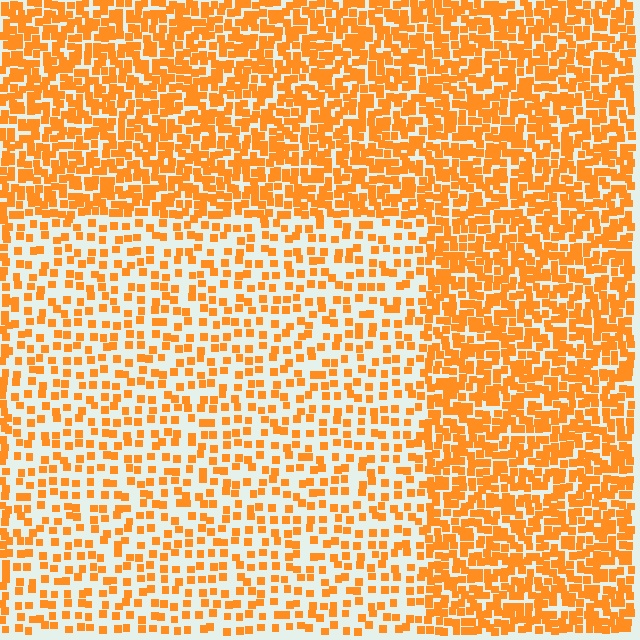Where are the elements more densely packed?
The elements are more densely packed outside the rectangle boundary.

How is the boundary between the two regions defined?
The boundary is defined by a change in element density (approximately 2.1x ratio). All elements are the same color, size, and shape.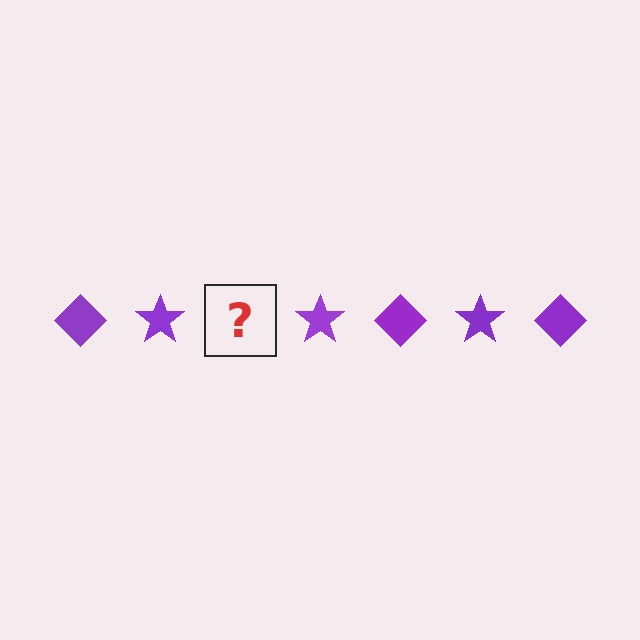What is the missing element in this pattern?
The missing element is a purple diamond.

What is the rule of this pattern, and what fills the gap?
The rule is that the pattern cycles through diamond, star shapes in purple. The gap should be filled with a purple diamond.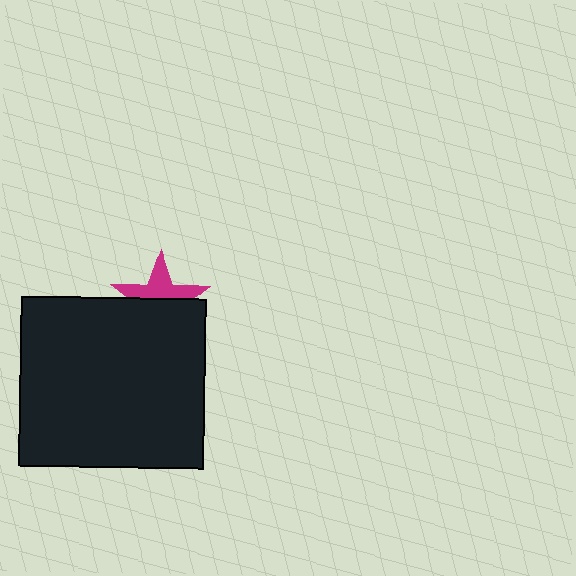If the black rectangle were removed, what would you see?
You would see the complete magenta star.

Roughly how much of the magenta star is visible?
A small part of it is visible (roughly 45%).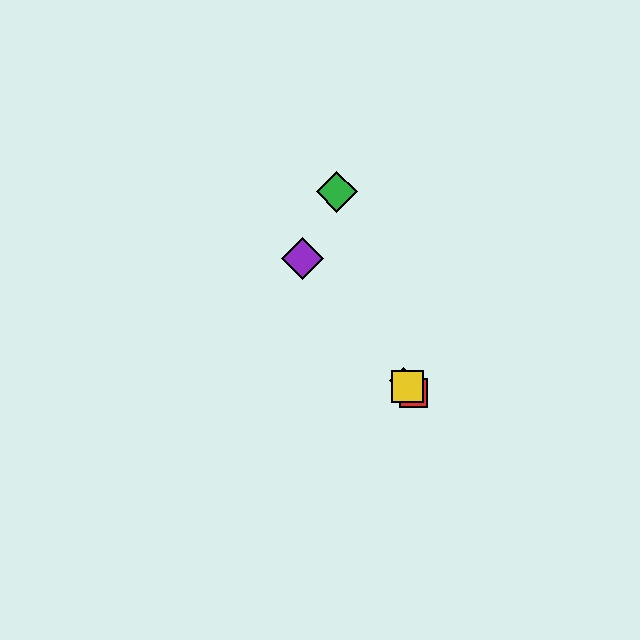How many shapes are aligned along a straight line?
4 shapes (the red square, the blue diamond, the yellow square, the purple diamond) are aligned along a straight line.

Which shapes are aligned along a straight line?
The red square, the blue diamond, the yellow square, the purple diamond are aligned along a straight line.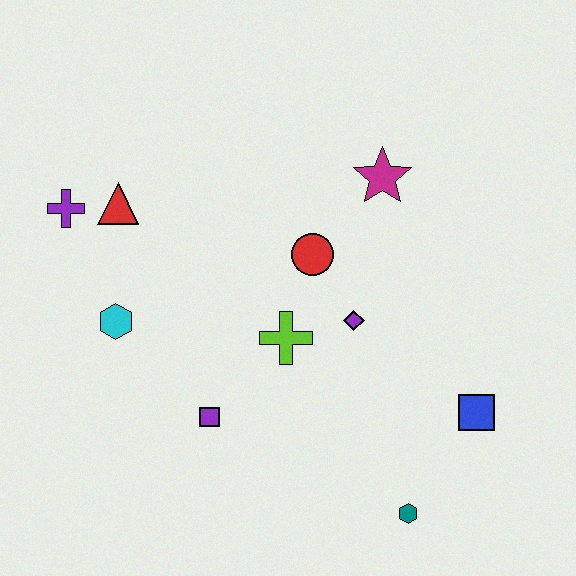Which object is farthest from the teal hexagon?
The purple cross is farthest from the teal hexagon.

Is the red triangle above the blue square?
Yes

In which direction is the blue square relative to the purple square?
The blue square is to the right of the purple square.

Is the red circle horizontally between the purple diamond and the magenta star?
No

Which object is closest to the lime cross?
The purple diamond is closest to the lime cross.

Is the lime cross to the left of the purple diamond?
Yes